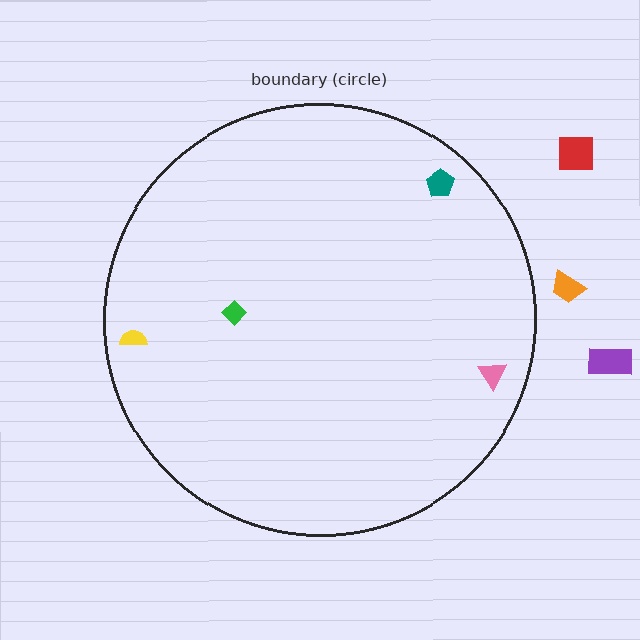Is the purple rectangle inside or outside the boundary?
Outside.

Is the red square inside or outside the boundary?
Outside.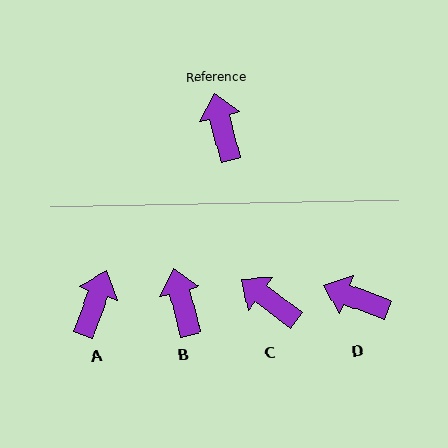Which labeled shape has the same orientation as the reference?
B.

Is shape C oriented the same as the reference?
No, it is off by about 39 degrees.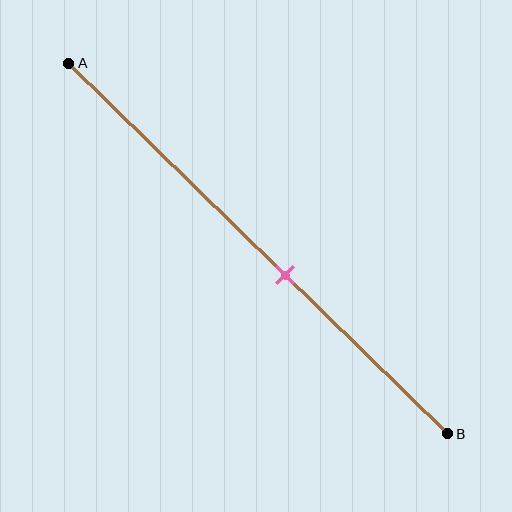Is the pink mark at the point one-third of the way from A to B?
No, the mark is at about 55% from A, not at the 33% one-third point.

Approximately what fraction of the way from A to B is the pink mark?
The pink mark is approximately 55% of the way from A to B.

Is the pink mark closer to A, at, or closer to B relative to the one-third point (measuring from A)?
The pink mark is closer to point B than the one-third point of segment AB.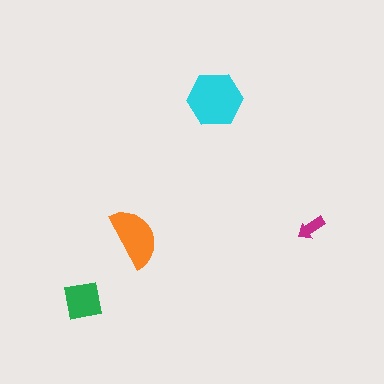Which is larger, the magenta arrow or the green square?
The green square.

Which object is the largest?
The cyan hexagon.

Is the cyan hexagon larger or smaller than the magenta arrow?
Larger.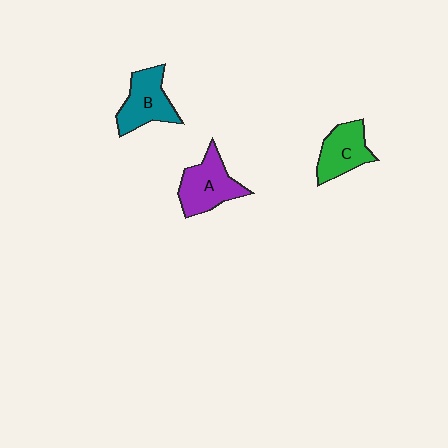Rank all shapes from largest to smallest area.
From largest to smallest: A (purple), B (teal), C (green).